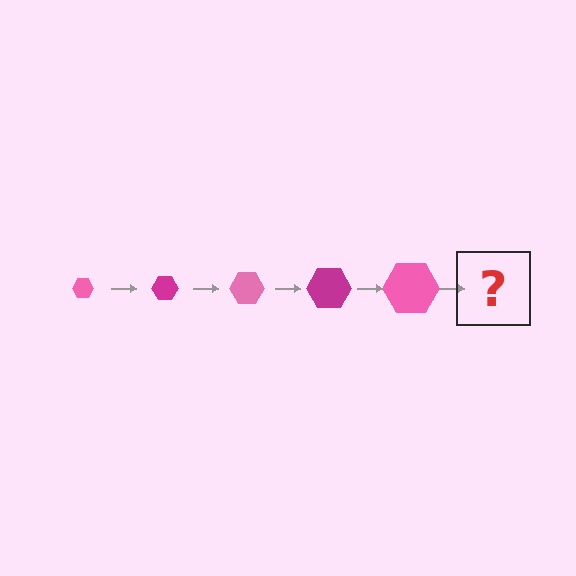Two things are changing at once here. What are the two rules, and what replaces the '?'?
The two rules are that the hexagon grows larger each step and the color cycles through pink and magenta. The '?' should be a magenta hexagon, larger than the previous one.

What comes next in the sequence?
The next element should be a magenta hexagon, larger than the previous one.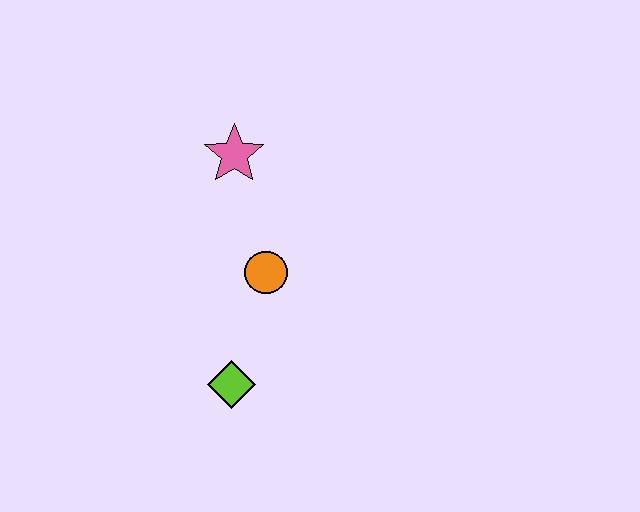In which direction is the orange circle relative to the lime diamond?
The orange circle is above the lime diamond.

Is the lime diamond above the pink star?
No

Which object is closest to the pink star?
The orange circle is closest to the pink star.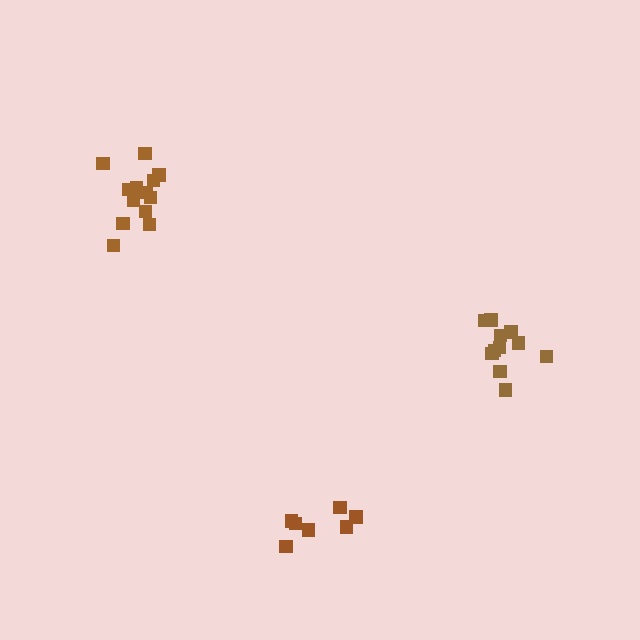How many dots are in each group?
Group 1: 7 dots, Group 2: 13 dots, Group 3: 11 dots (31 total).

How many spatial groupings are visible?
There are 3 spatial groupings.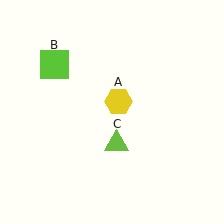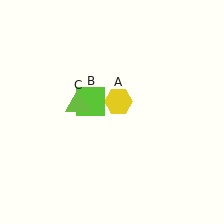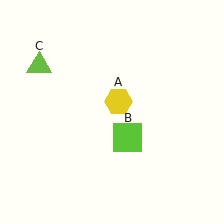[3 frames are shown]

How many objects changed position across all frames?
2 objects changed position: lime square (object B), lime triangle (object C).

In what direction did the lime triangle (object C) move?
The lime triangle (object C) moved up and to the left.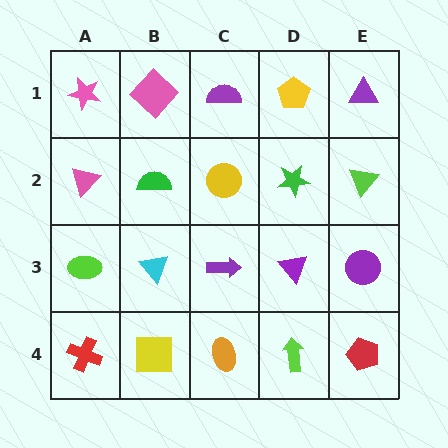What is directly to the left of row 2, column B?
A pink triangle.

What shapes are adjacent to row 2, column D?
A yellow pentagon (row 1, column D), a purple triangle (row 3, column D), a yellow circle (row 2, column C), a lime triangle (row 2, column E).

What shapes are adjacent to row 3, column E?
A lime triangle (row 2, column E), a red pentagon (row 4, column E), a purple triangle (row 3, column D).